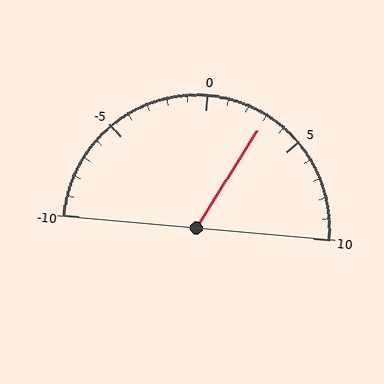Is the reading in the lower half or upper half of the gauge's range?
The reading is in the upper half of the range (-10 to 10).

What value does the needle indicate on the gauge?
The needle indicates approximately 3.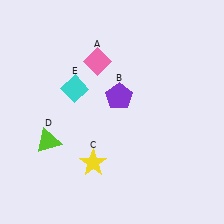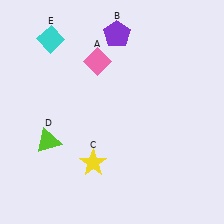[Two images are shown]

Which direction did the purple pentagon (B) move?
The purple pentagon (B) moved up.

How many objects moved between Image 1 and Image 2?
2 objects moved between the two images.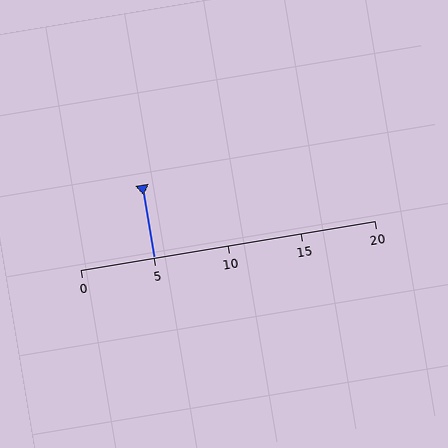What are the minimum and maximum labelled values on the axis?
The axis runs from 0 to 20.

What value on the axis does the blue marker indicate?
The marker indicates approximately 5.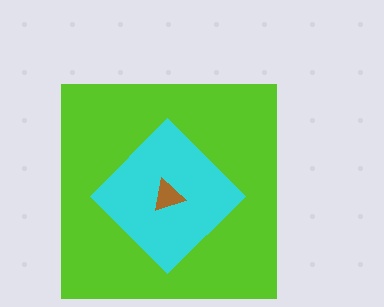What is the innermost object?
The brown triangle.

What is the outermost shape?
The lime square.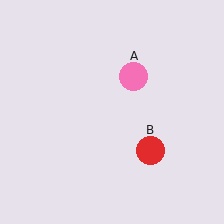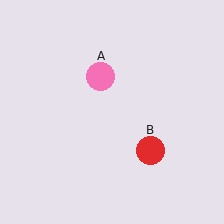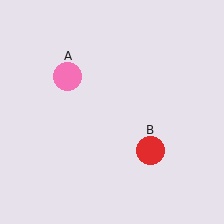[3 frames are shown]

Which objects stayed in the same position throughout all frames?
Red circle (object B) remained stationary.